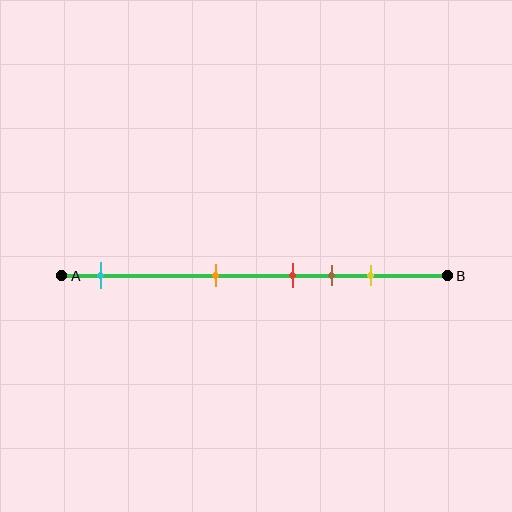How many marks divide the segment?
There are 5 marks dividing the segment.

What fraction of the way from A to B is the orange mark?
The orange mark is approximately 40% (0.4) of the way from A to B.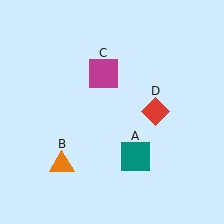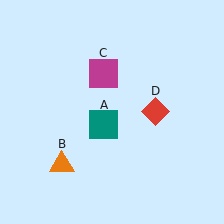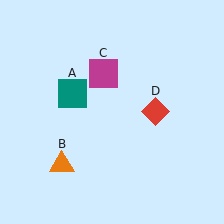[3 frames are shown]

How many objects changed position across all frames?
1 object changed position: teal square (object A).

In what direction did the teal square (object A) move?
The teal square (object A) moved up and to the left.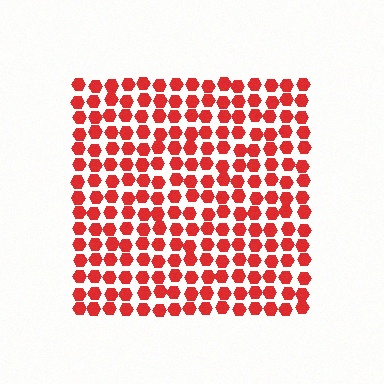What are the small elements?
The small elements are hexagons.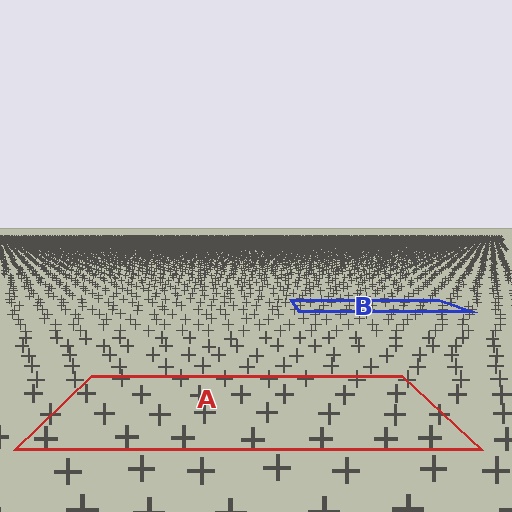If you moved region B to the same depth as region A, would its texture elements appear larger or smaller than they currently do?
They would appear larger. At a closer depth, the same texture elements are projected at a bigger on-screen size.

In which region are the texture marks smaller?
The texture marks are smaller in region B, because it is farther away.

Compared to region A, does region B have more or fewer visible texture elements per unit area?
Region B has more texture elements per unit area — they are packed more densely because it is farther away.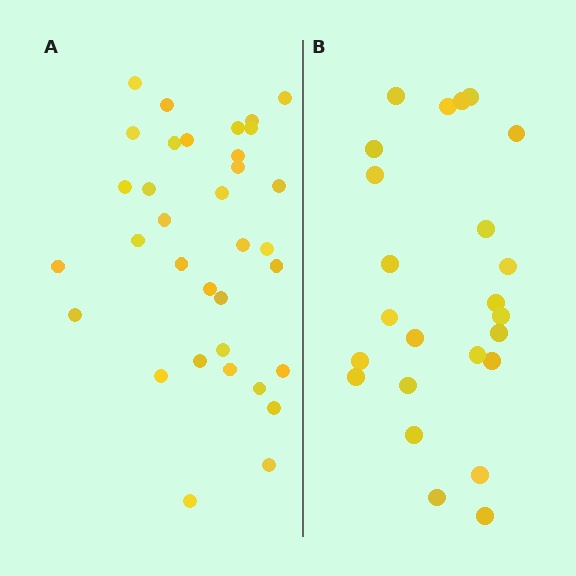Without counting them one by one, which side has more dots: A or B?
Region A (the left region) has more dots.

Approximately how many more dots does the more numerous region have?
Region A has roughly 10 or so more dots than region B.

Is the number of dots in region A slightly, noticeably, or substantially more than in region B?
Region A has noticeably more, but not dramatically so. The ratio is roughly 1.4 to 1.